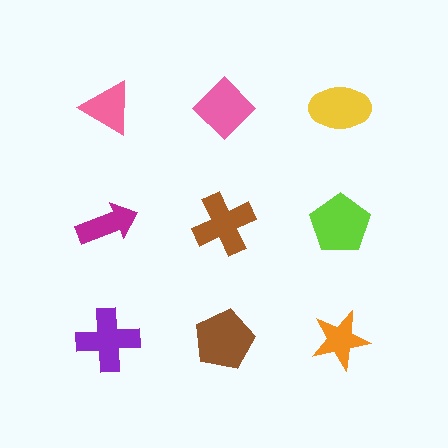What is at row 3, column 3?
An orange star.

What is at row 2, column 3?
A lime pentagon.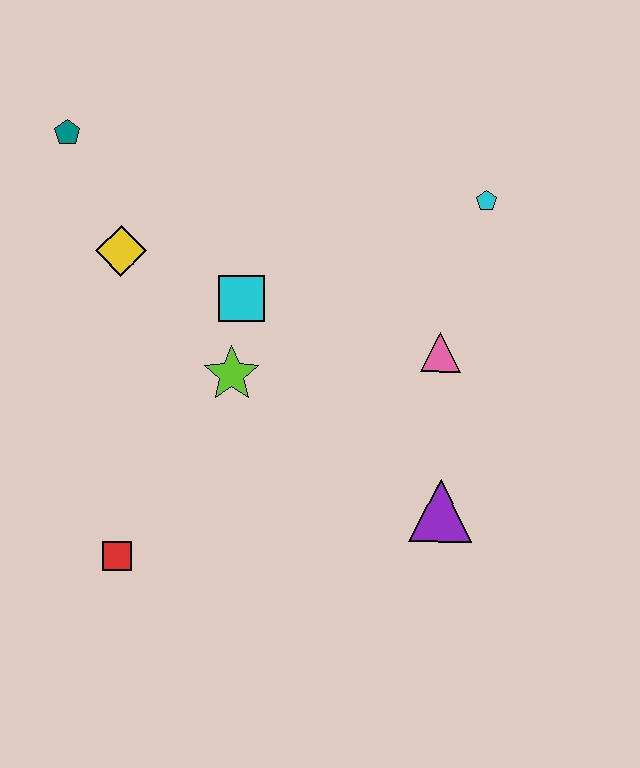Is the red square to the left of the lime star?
Yes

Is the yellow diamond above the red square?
Yes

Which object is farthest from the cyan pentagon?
The red square is farthest from the cyan pentagon.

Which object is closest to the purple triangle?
The pink triangle is closest to the purple triangle.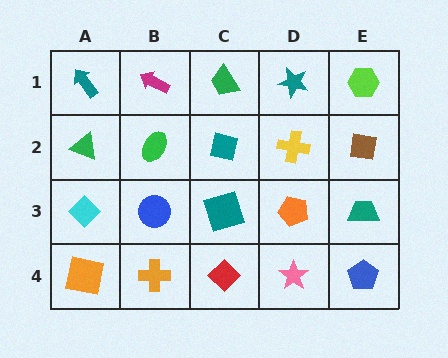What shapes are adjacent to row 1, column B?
A green ellipse (row 2, column B), a teal arrow (row 1, column A), a green trapezoid (row 1, column C).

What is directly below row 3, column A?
An orange square.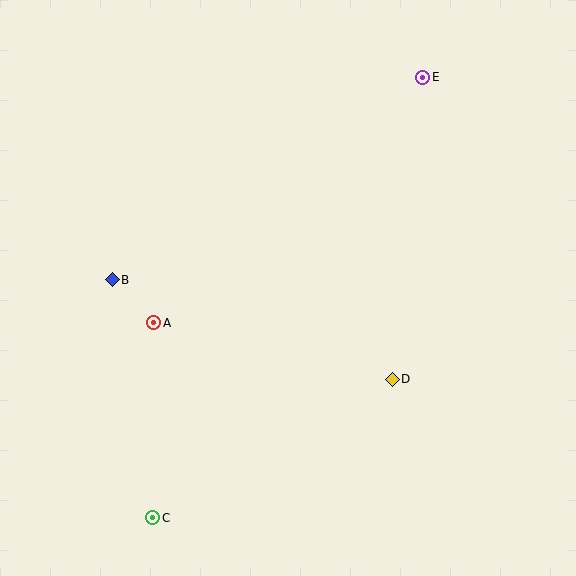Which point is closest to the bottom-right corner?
Point D is closest to the bottom-right corner.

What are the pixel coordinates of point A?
Point A is at (154, 323).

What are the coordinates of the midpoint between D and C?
The midpoint between D and C is at (272, 449).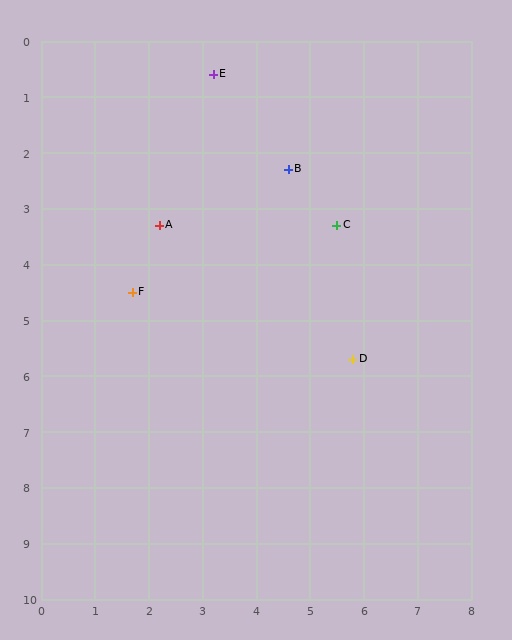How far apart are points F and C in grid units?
Points F and C are about 4.0 grid units apart.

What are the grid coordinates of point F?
Point F is at approximately (1.7, 4.5).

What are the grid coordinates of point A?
Point A is at approximately (2.2, 3.3).